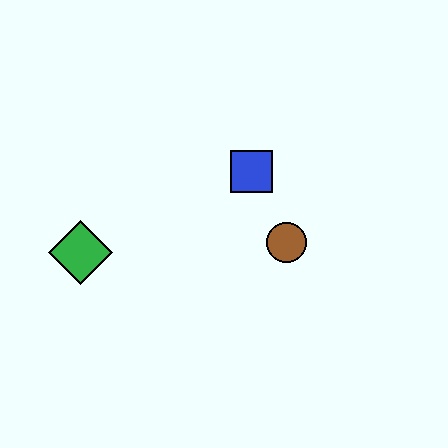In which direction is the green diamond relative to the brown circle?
The green diamond is to the left of the brown circle.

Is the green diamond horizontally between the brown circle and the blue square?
No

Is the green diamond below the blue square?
Yes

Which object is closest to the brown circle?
The blue square is closest to the brown circle.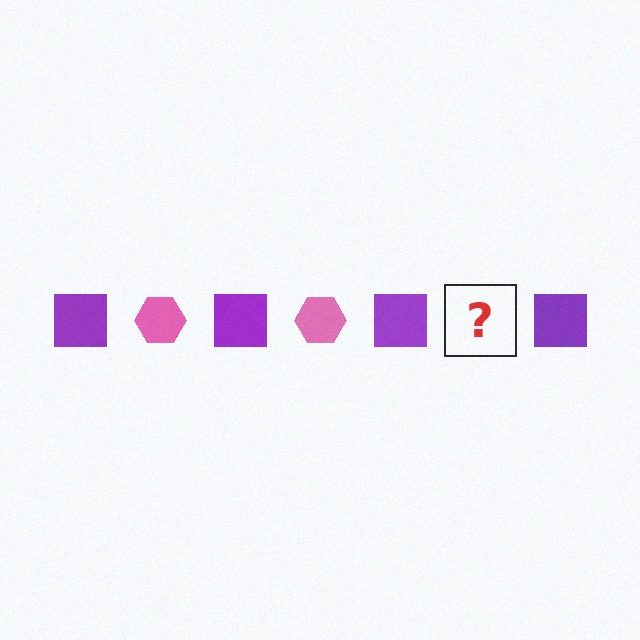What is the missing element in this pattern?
The missing element is a pink hexagon.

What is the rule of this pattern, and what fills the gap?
The rule is that the pattern alternates between purple square and pink hexagon. The gap should be filled with a pink hexagon.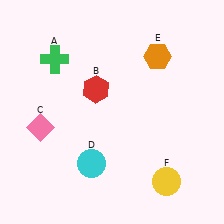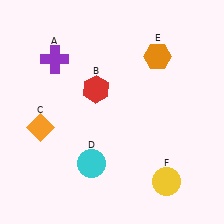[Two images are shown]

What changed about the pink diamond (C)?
In Image 1, C is pink. In Image 2, it changed to orange.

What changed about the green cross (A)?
In Image 1, A is green. In Image 2, it changed to purple.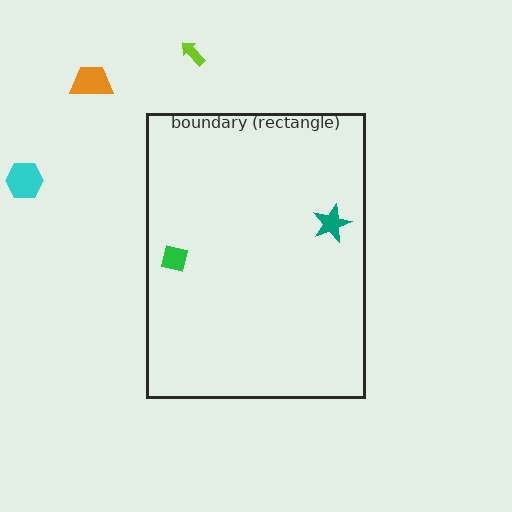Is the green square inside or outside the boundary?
Inside.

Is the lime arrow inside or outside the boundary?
Outside.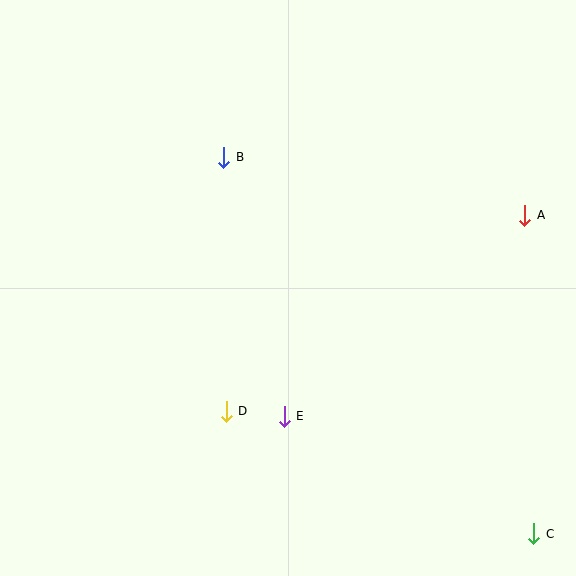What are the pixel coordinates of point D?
Point D is at (226, 411).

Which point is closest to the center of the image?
Point E at (284, 416) is closest to the center.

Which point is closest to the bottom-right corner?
Point C is closest to the bottom-right corner.